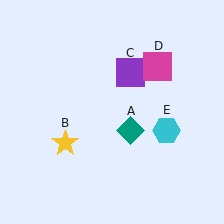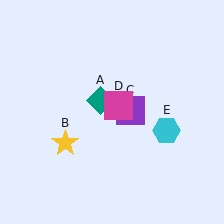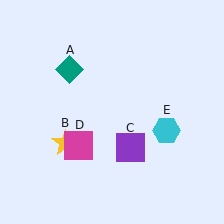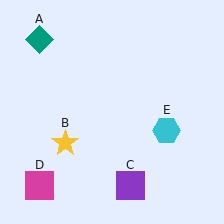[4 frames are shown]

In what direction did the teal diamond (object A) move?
The teal diamond (object A) moved up and to the left.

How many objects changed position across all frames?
3 objects changed position: teal diamond (object A), purple square (object C), magenta square (object D).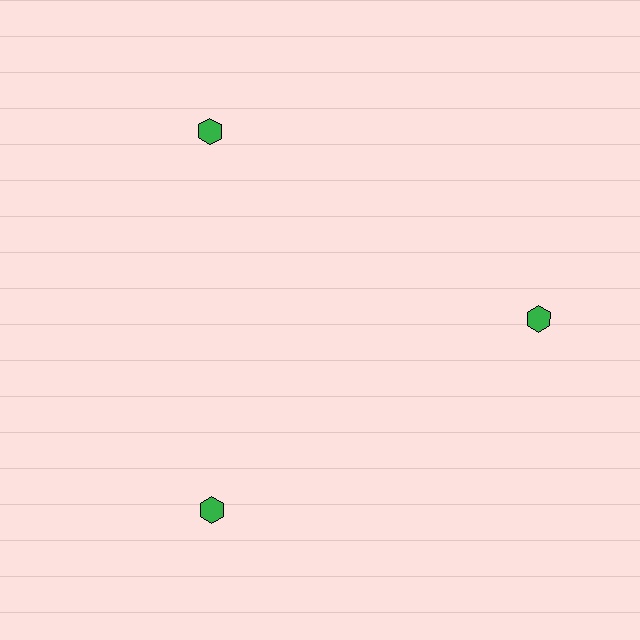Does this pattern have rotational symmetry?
Yes, this pattern has 3-fold rotational symmetry. It looks the same after rotating 120 degrees around the center.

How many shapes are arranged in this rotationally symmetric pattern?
There are 3 shapes, arranged in 3 groups of 1.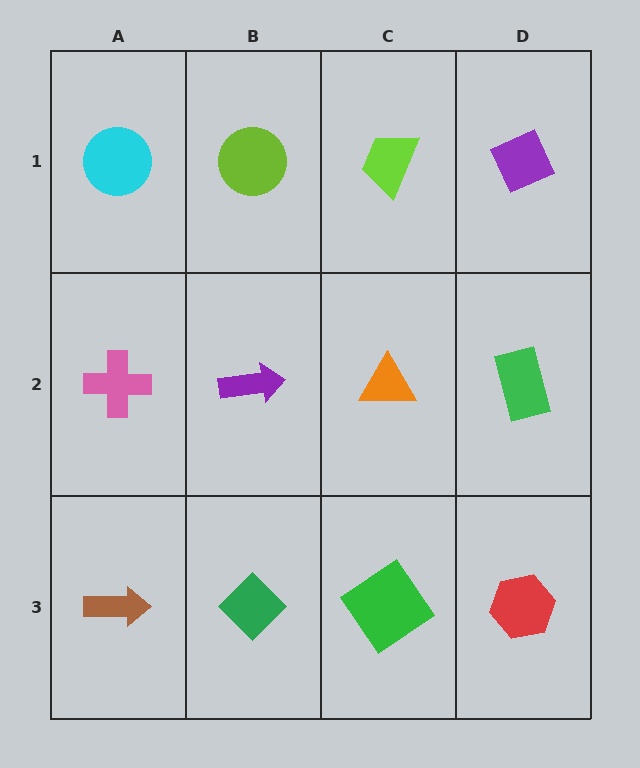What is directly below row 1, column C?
An orange triangle.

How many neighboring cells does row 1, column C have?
3.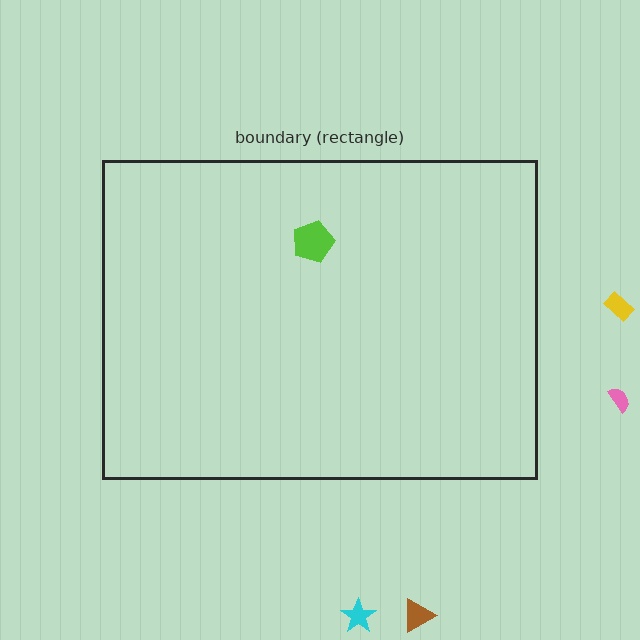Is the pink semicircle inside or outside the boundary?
Outside.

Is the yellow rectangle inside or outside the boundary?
Outside.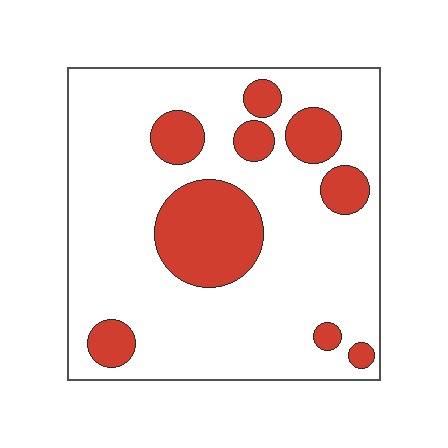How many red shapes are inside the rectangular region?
9.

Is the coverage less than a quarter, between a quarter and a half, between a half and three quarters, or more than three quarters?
Less than a quarter.